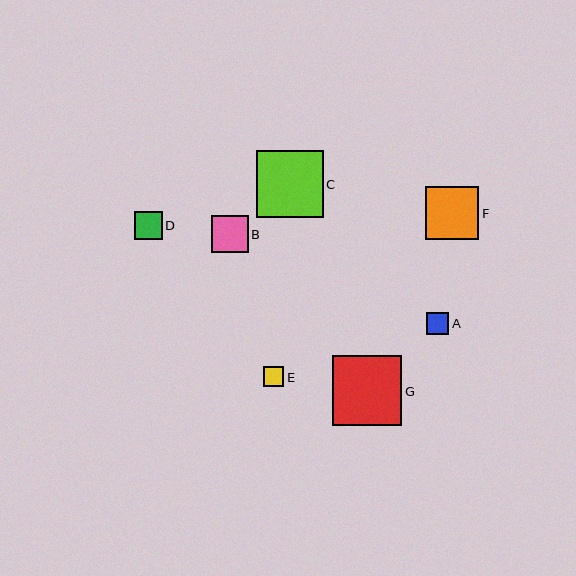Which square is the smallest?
Square E is the smallest with a size of approximately 20 pixels.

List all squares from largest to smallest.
From largest to smallest: G, C, F, B, D, A, E.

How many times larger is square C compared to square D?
Square C is approximately 2.4 times the size of square D.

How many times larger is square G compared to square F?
Square G is approximately 1.3 times the size of square F.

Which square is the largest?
Square G is the largest with a size of approximately 70 pixels.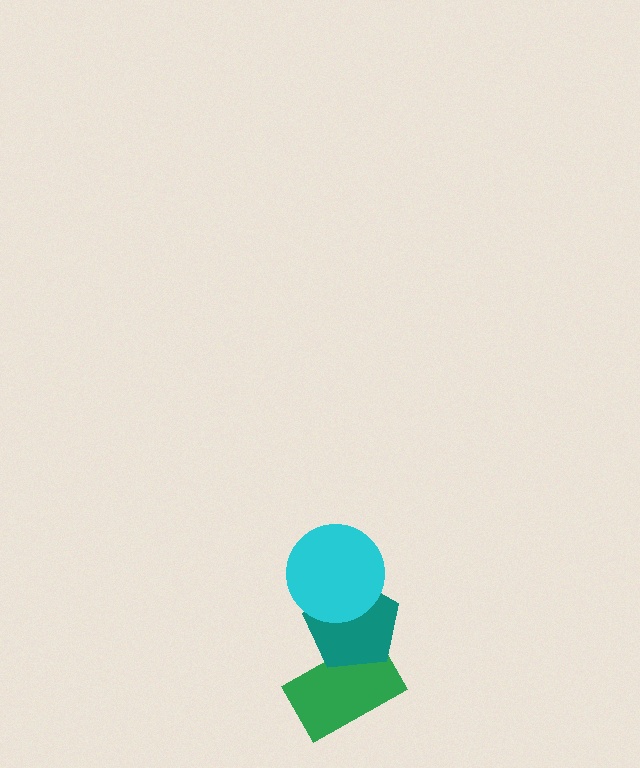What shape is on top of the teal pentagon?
The cyan circle is on top of the teal pentagon.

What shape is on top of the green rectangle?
The teal pentagon is on top of the green rectangle.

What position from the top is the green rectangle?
The green rectangle is 3rd from the top.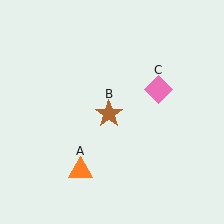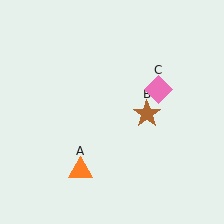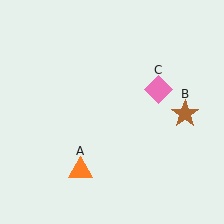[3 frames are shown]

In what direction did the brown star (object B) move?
The brown star (object B) moved right.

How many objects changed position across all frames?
1 object changed position: brown star (object B).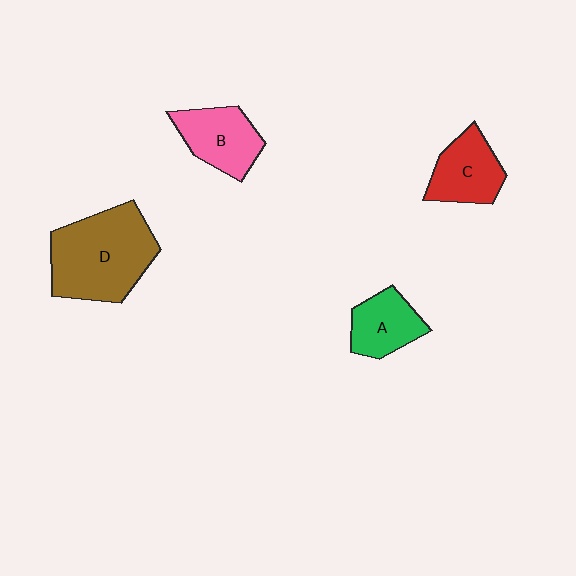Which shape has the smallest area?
Shape A (green).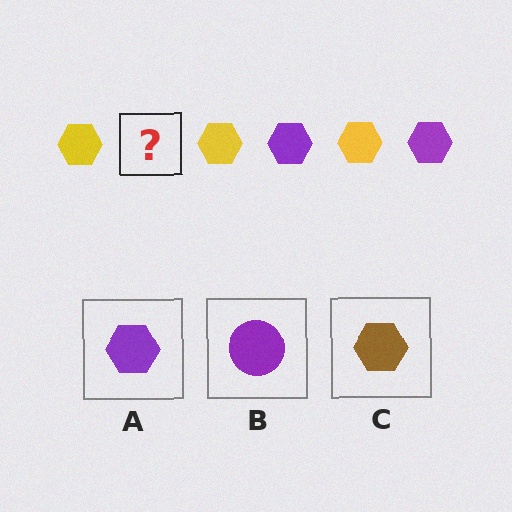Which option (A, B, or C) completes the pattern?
A.